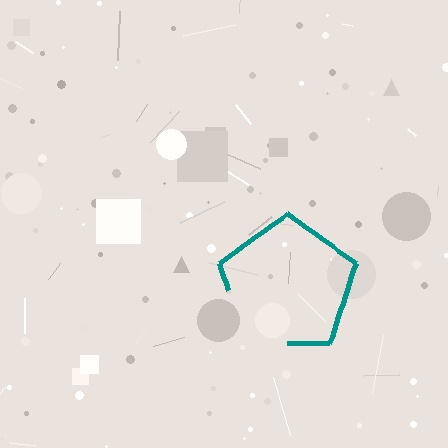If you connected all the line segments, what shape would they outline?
They would outline a pentagon.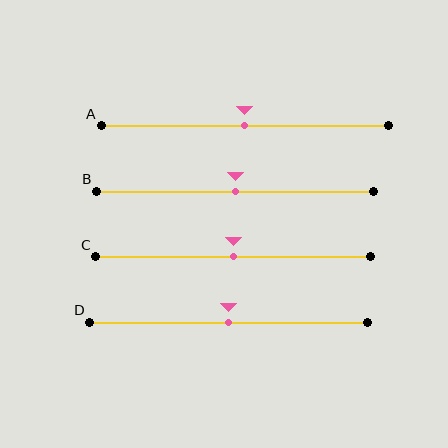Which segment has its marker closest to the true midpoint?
Segment A has its marker closest to the true midpoint.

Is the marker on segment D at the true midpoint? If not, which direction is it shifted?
Yes, the marker on segment D is at the true midpoint.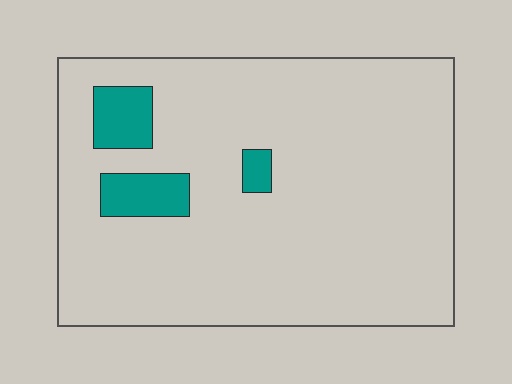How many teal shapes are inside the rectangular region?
3.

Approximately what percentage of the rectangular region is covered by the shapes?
Approximately 10%.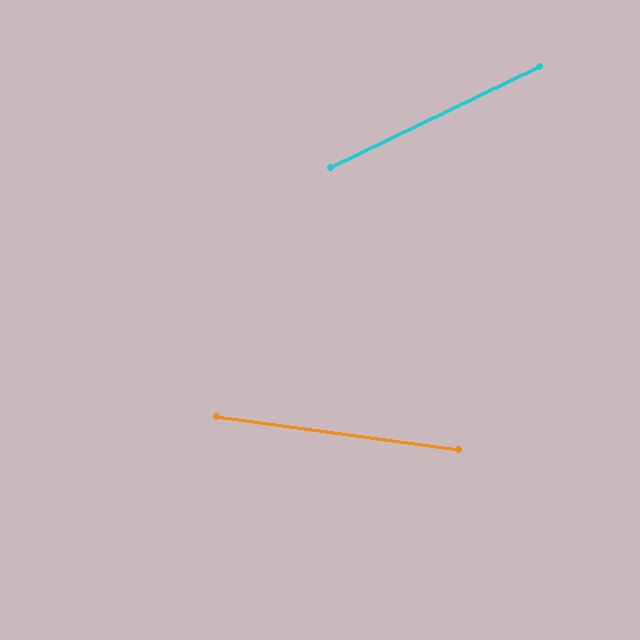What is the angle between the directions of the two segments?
Approximately 33 degrees.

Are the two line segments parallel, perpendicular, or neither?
Neither parallel nor perpendicular — they differ by about 33°.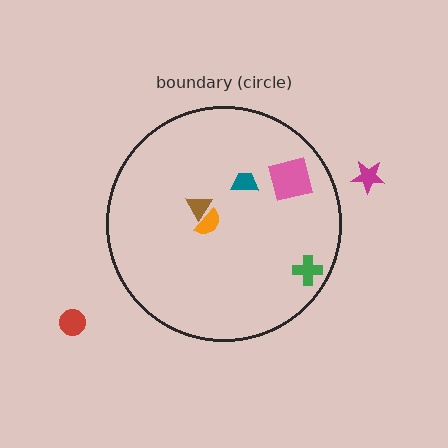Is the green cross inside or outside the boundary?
Inside.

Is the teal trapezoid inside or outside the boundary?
Inside.